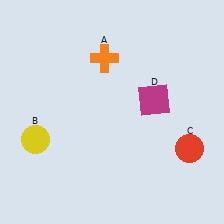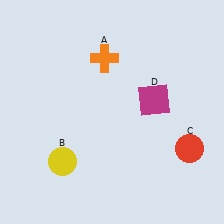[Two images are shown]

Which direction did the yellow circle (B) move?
The yellow circle (B) moved right.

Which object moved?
The yellow circle (B) moved right.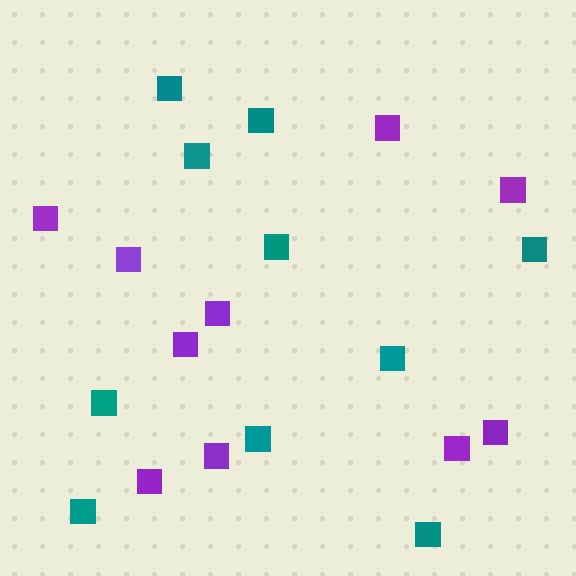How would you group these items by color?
There are 2 groups: one group of purple squares (10) and one group of teal squares (10).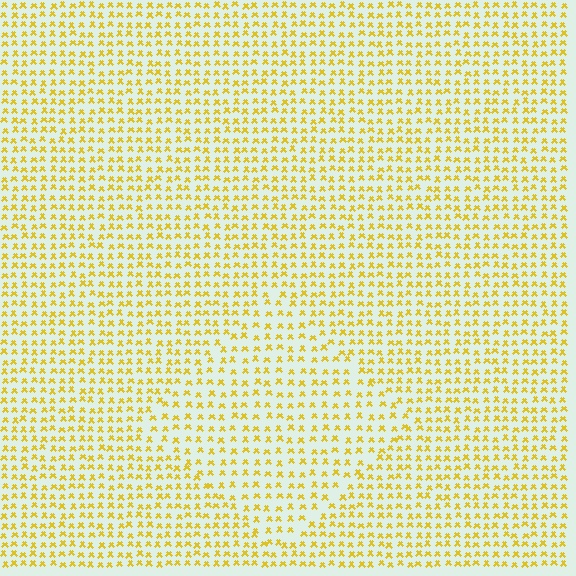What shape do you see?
I see a diamond.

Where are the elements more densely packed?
The elements are more densely packed outside the diamond boundary.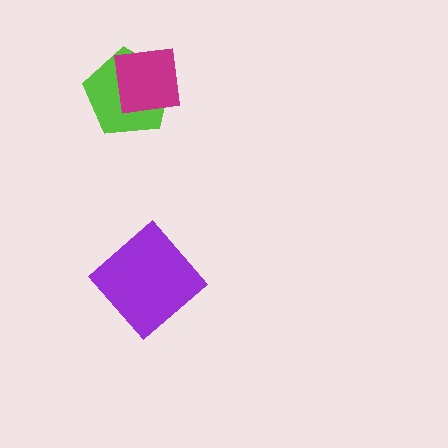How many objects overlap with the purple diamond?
0 objects overlap with the purple diamond.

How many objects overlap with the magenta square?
1 object overlaps with the magenta square.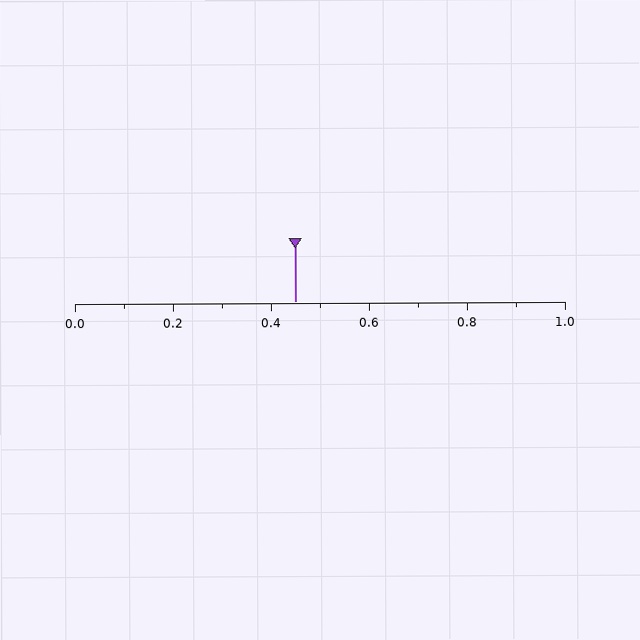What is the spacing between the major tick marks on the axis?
The major ticks are spaced 0.2 apart.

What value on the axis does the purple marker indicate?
The marker indicates approximately 0.45.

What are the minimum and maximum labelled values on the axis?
The axis runs from 0.0 to 1.0.